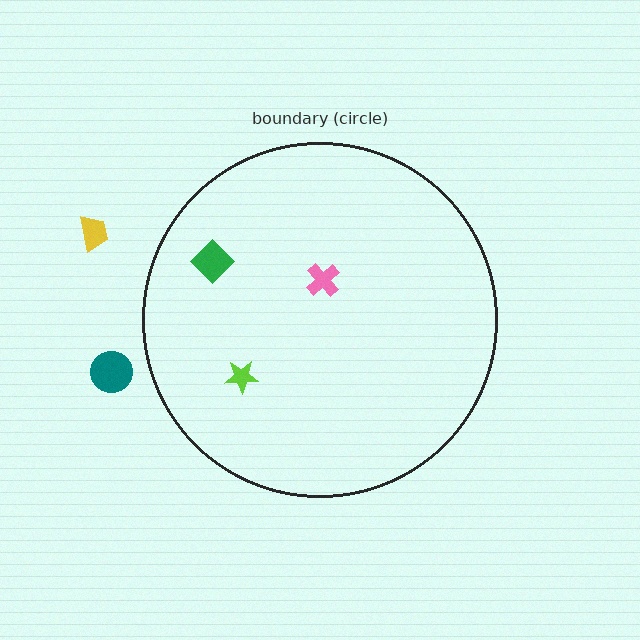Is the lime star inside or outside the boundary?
Inside.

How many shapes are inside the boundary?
3 inside, 2 outside.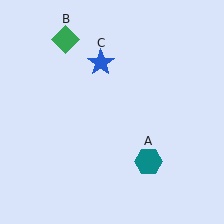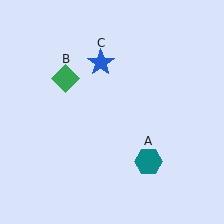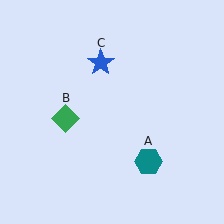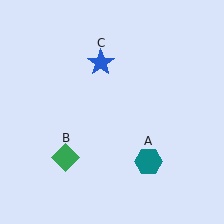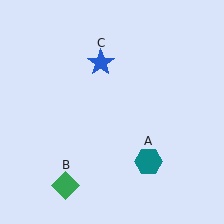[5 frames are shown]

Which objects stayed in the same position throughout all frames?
Teal hexagon (object A) and blue star (object C) remained stationary.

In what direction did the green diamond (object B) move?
The green diamond (object B) moved down.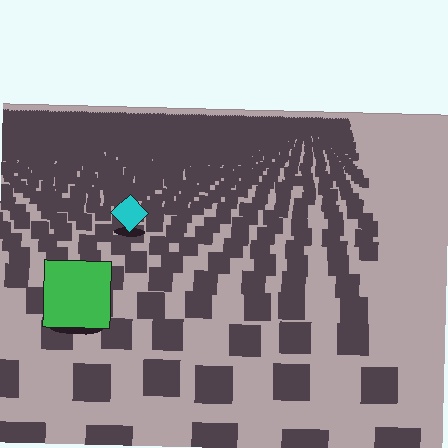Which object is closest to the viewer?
The green square is closest. The texture marks near it are larger and more spread out.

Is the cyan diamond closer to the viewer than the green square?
No. The green square is closer — you can tell from the texture gradient: the ground texture is coarser near it.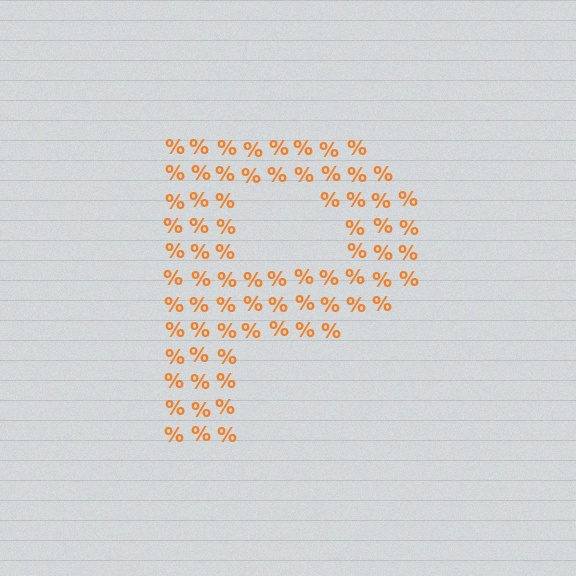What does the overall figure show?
The overall figure shows the letter P.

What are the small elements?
The small elements are percent signs.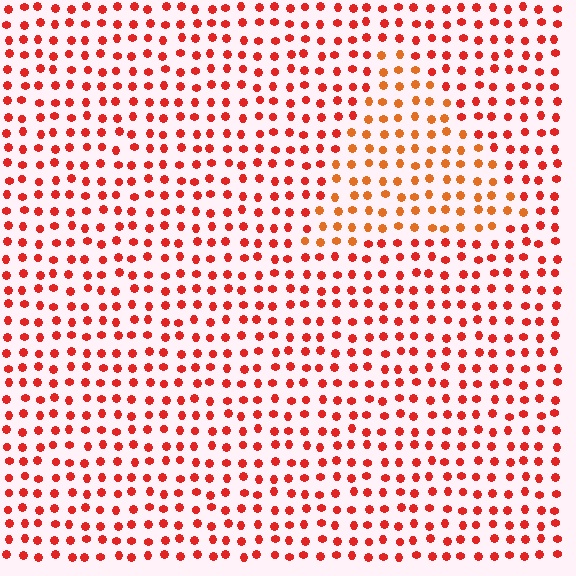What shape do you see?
I see a triangle.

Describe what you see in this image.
The image is filled with small red elements in a uniform arrangement. A triangle-shaped region is visible where the elements are tinted to a slightly different hue, forming a subtle color boundary.